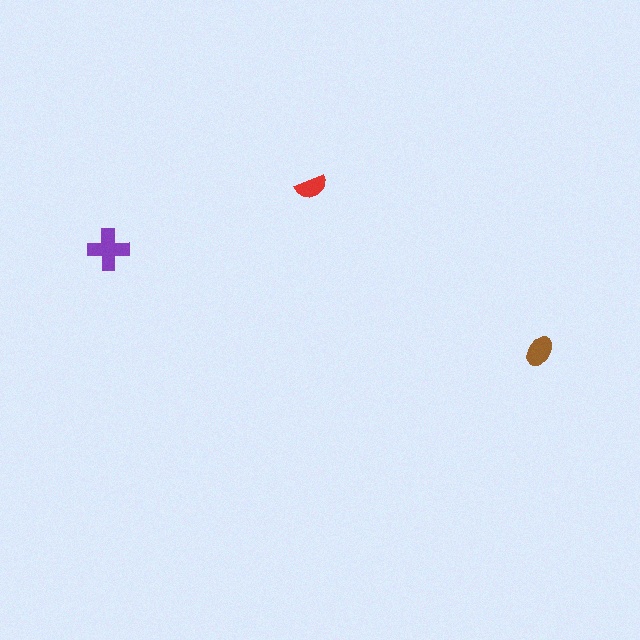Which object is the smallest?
The red semicircle.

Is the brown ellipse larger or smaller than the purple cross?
Smaller.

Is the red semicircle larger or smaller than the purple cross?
Smaller.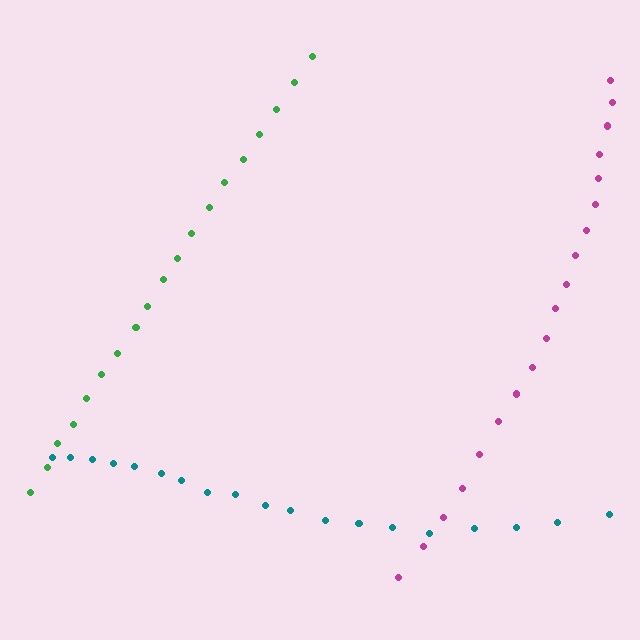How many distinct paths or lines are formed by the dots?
There are 3 distinct paths.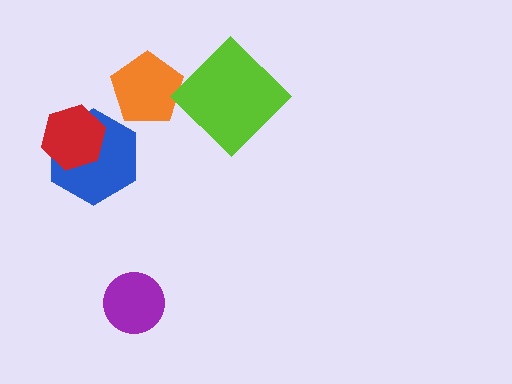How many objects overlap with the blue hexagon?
1 object overlaps with the blue hexagon.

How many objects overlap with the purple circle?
0 objects overlap with the purple circle.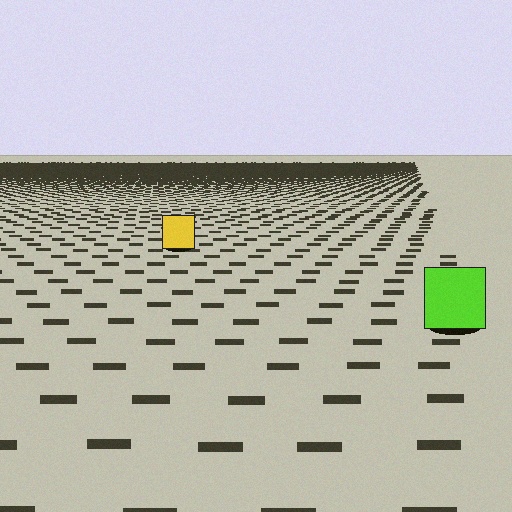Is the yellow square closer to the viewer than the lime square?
No. The lime square is closer — you can tell from the texture gradient: the ground texture is coarser near it.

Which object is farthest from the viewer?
The yellow square is farthest from the viewer. It appears smaller and the ground texture around it is denser.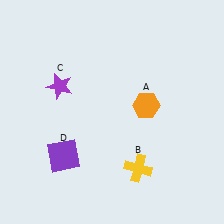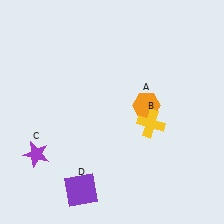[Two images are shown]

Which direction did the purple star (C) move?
The purple star (C) moved down.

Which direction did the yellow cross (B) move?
The yellow cross (B) moved up.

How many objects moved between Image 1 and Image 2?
3 objects moved between the two images.